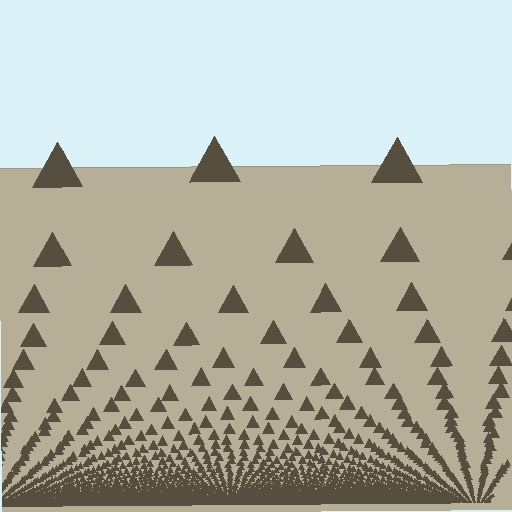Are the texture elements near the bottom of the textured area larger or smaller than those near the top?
Smaller. The gradient is inverted — elements near the bottom are smaller and denser.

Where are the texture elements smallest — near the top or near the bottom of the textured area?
Near the bottom.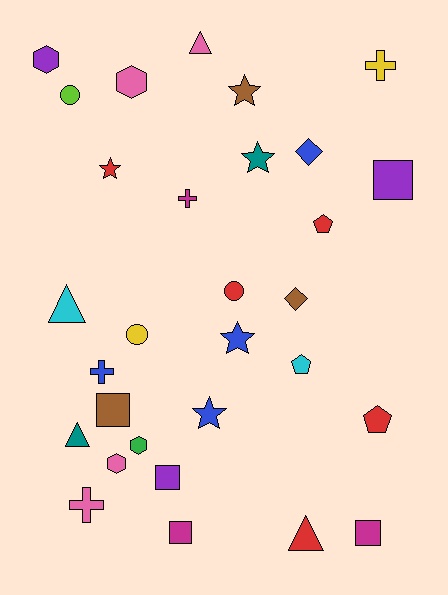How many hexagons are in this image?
There are 4 hexagons.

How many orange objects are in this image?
There are no orange objects.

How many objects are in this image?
There are 30 objects.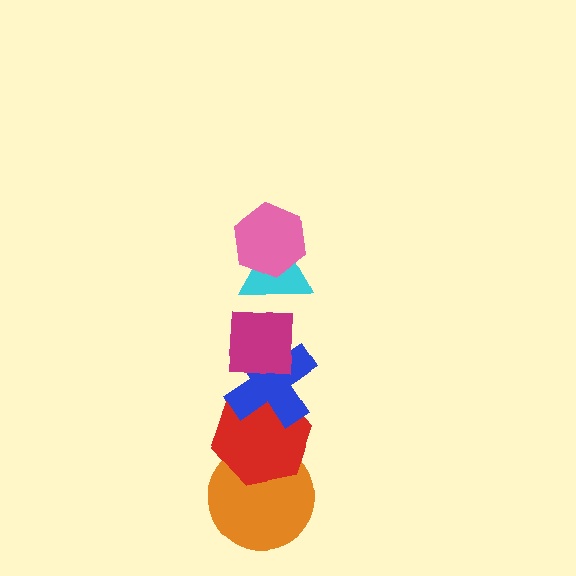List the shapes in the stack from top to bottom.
From top to bottom: the pink hexagon, the cyan triangle, the magenta square, the blue cross, the red hexagon, the orange circle.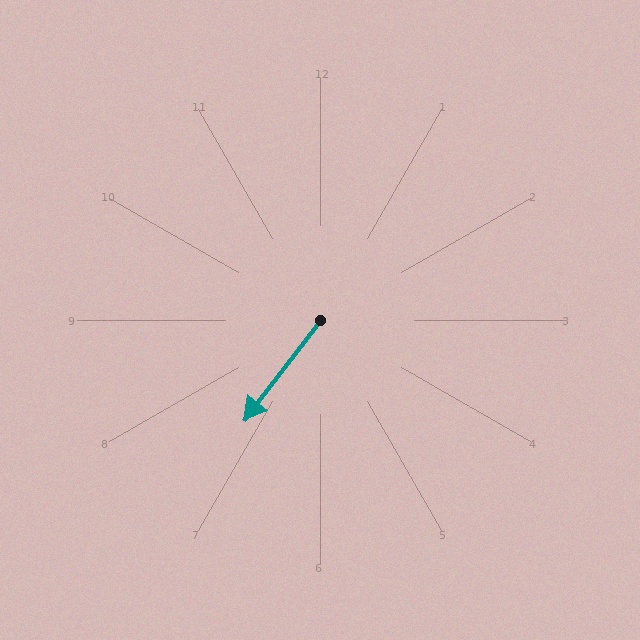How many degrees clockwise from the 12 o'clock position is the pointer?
Approximately 217 degrees.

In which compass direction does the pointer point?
Southwest.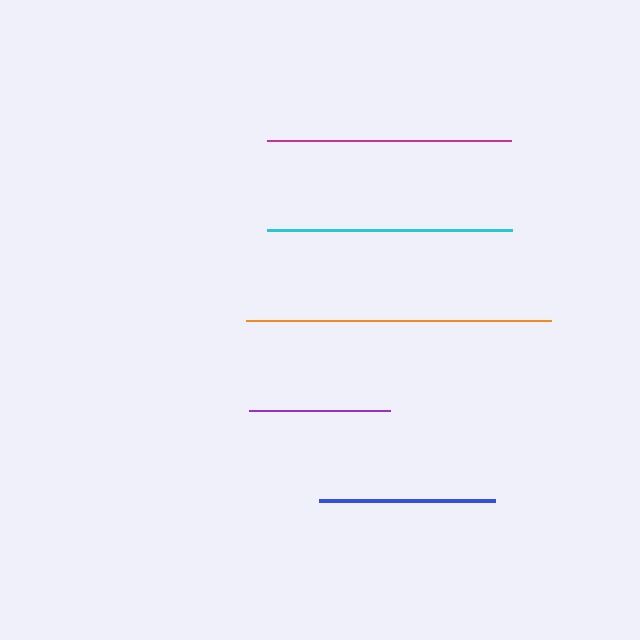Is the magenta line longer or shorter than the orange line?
The orange line is longer than the magenta line.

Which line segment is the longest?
The orange line is the longest at approximately 305 pixels.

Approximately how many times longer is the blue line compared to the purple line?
The blue line is approximately 1.2 times the length of the purple line.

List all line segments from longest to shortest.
From longest to shortest: orange, cyan, magenta, blue, purple.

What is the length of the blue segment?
The blue segment is approximately 176 pixels long.